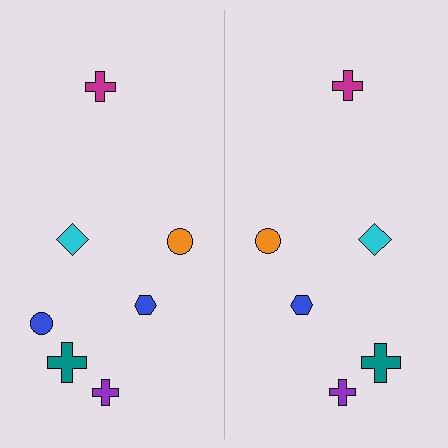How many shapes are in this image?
There are 13 shapes in this image.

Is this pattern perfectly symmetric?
No, the pattern is not perfectly symmetric. A blue circle is missing from the right side.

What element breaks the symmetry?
A blue circle is missing from the right side.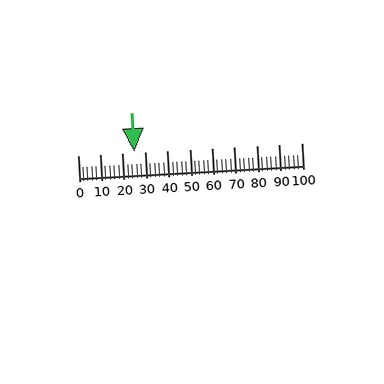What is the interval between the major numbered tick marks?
The major tick marks are spaced 10 units apart.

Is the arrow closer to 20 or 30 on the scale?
The arrow is closer to 30.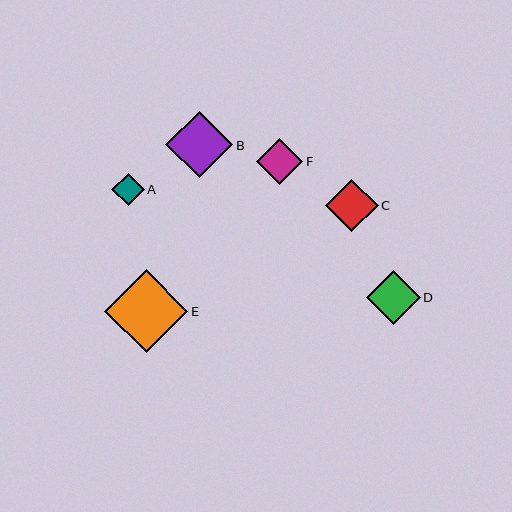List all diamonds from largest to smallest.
From largest to smallest: E, B, D, C, F, A.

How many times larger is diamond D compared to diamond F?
Diamond D is approximately 1.2 times the size of diamond F.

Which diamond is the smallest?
Diamond A is the smallest with a size of approximately 32 pixels.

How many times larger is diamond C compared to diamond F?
Diamond C is approximately 1.1 times the size of diamond F.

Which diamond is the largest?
Diamond E is the largest with a size of approximately 83 pixels.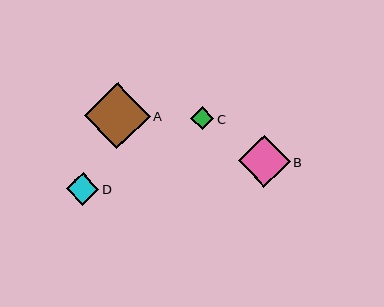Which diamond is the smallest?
Diamond C is the smallest with a size of approximately 23 pixels.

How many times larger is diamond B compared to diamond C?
Diamond B is approximately 2.3 times the size of diamond C.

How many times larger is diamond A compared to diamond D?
Diamond A is approximately 2.0 times the size of diamond D.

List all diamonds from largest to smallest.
From largest to smallest: A, B, D, C.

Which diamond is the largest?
Diamond A is the largest with a size of approximately 66 pixels.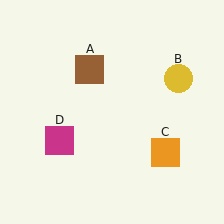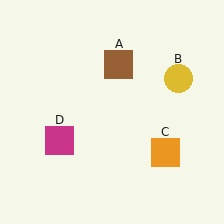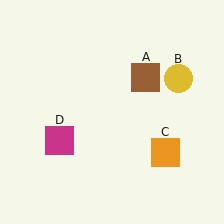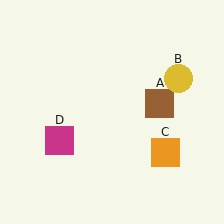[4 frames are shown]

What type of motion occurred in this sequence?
The brown square (object A) rotated clockwise around the center of the scene.